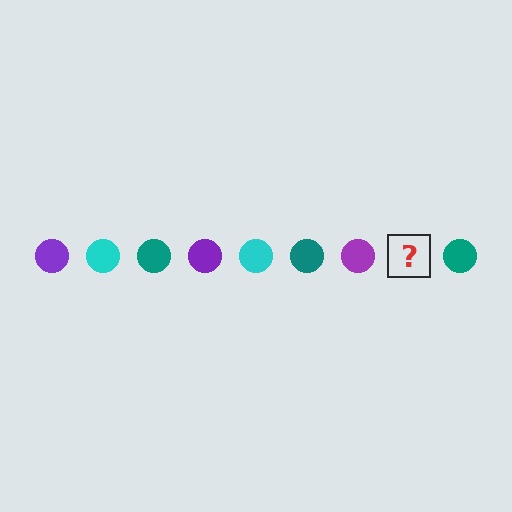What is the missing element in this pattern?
The missing element is a cyan circle.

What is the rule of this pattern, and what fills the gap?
The rule is that the pattern cycles through purple, cyan, teal circles. The gap should be filled with a cyan circle.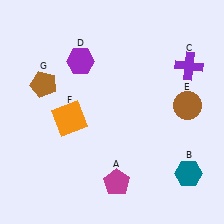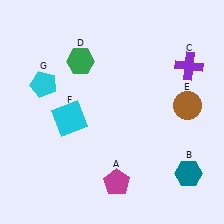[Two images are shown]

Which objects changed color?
D changed from purple to green. F changed from orange to cyan. G changed from brown to cyan.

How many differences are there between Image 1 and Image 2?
There are 3 differences between the two images.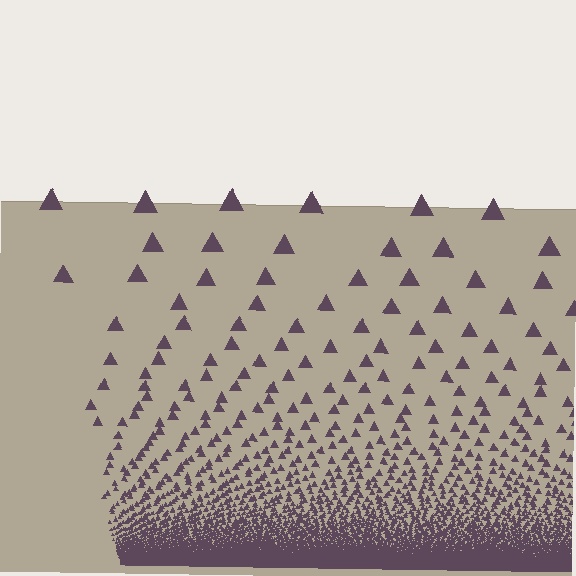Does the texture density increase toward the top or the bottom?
Density increases toward the bottom.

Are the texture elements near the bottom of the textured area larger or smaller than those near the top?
Smaller. The gradient is inverted — elements near the bottom are smaller and denser.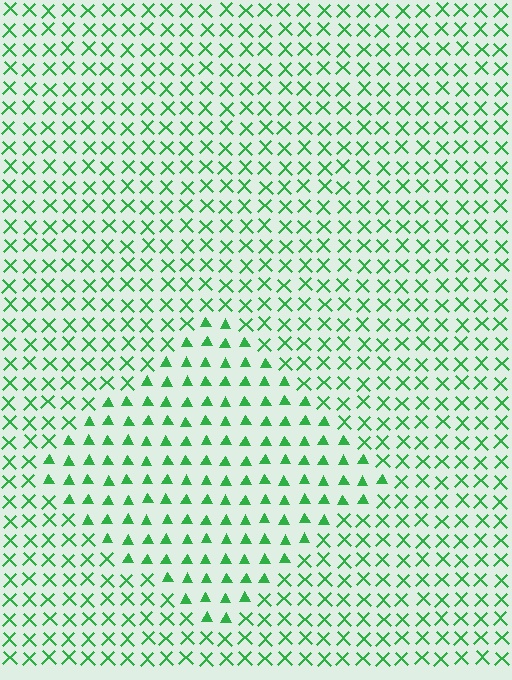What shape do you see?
I see a diamond.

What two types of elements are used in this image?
The image uses triangles inside the diamond region and X marks outside it.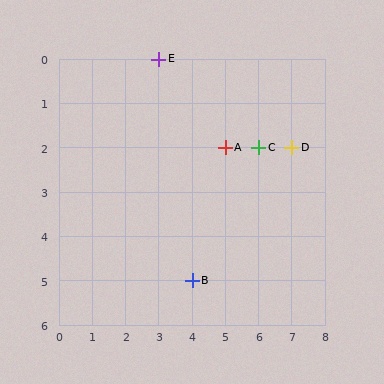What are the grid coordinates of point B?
Point B is at grid coordinates (4, 5).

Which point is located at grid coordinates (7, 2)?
Point D is at (7, 2).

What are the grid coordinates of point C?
Point C is at grid coordinates (6, 2).